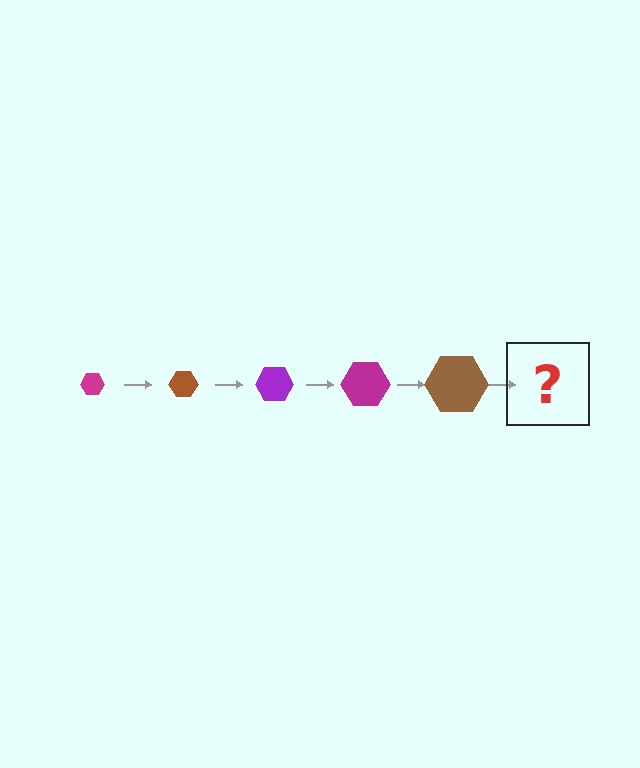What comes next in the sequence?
The next element should be a purple hexagon, larger than the previous one.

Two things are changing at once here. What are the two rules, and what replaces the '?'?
The two rules are that the hexagon grows larger each step and the color cycles through magenta, brown, and purple. The '?' should be a purple hexagon, larger than the previous one.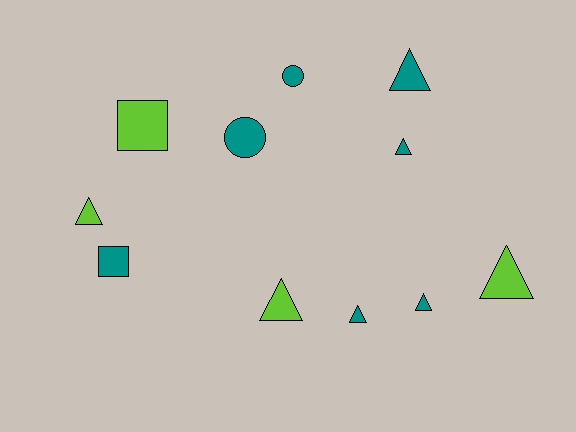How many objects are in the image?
There are 11 objects.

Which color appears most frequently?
Teal, with 7 objects.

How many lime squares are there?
There is 1 lime square.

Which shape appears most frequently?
Triangle, with 7 objects.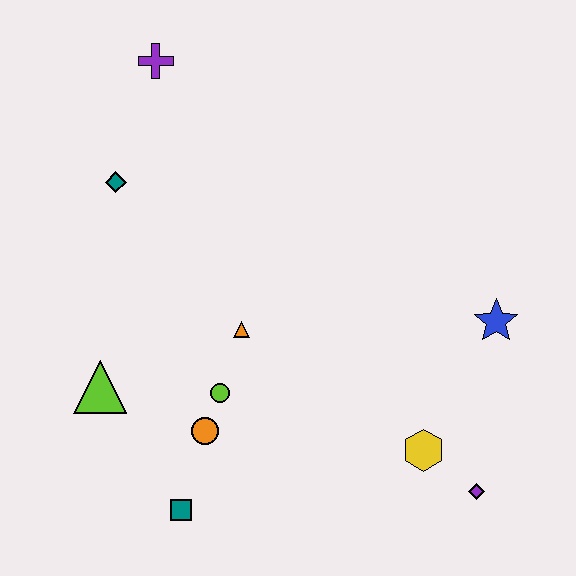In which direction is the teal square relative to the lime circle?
The teal square is below the lime circle.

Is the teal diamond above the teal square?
Yes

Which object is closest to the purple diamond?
The yellow hexagon is closest to the purple diamond.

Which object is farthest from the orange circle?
The purple cross is farthest from the orange circle.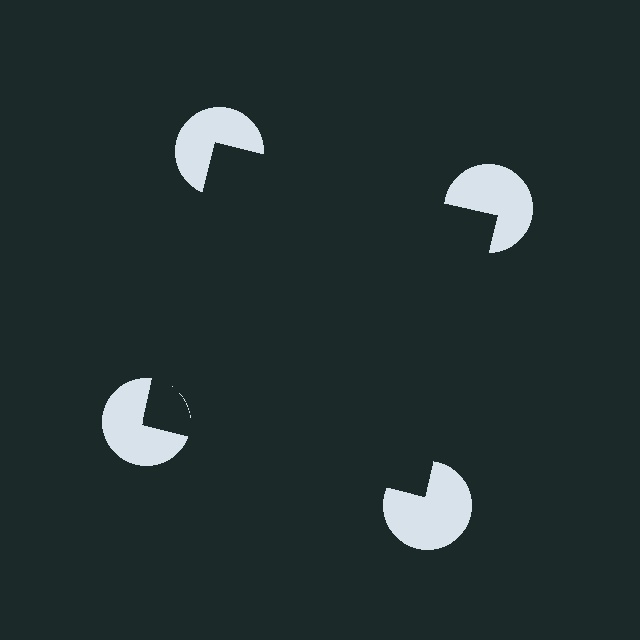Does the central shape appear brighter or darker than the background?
It typically appears slightly darker than the background, even though no actual brightness change is drawn.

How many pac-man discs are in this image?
There are 4 — one at each vertex of the illusory square.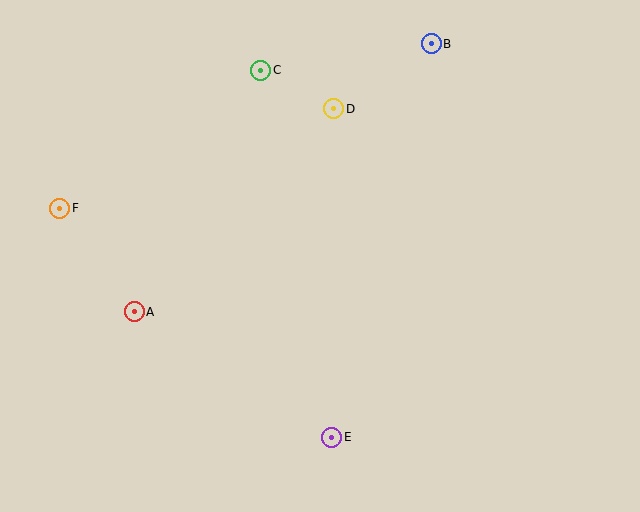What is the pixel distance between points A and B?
The distance between A and B is 400 pixels.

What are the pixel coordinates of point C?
Point C is at (261, 70).